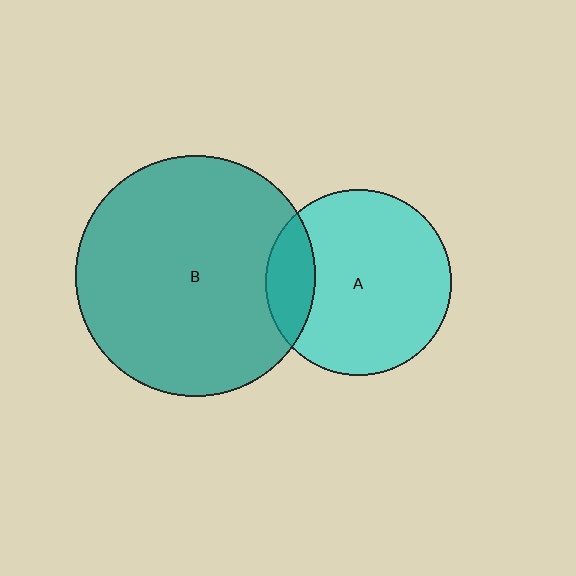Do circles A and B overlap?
Yes.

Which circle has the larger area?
Circle B (teal).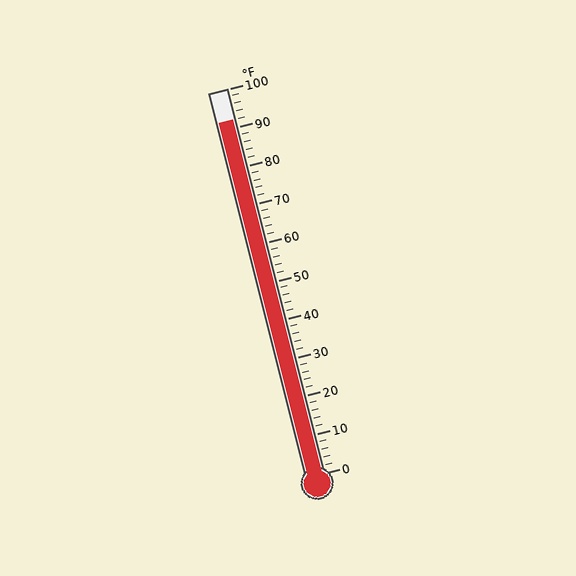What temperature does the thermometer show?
The thermometer shows approximately 92°F.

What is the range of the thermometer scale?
The thermometer scale ranges from 0°F to 100°F.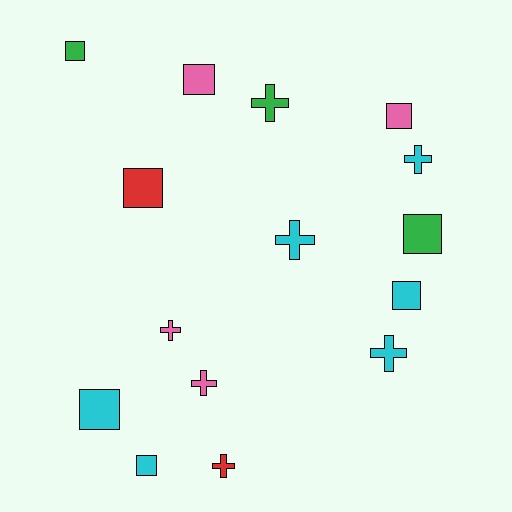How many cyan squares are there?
There are 3 cyan squares.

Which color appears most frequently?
Cyan, with 6 objects.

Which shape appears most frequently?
Square, with 8 objects.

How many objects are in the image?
There are 15 objects.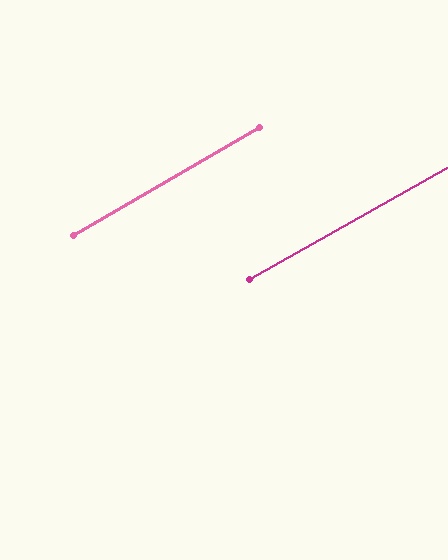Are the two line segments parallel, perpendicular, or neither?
Parallel — their directions differ by only 0.8°.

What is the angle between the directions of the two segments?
Approximately 1 degree.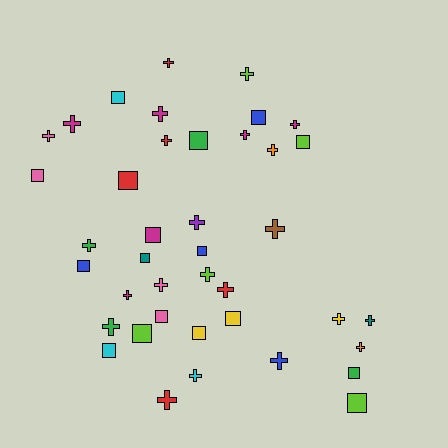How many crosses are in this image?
There are 23 crosses.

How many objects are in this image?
There are 40 objects.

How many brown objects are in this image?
There is 1 brown object.